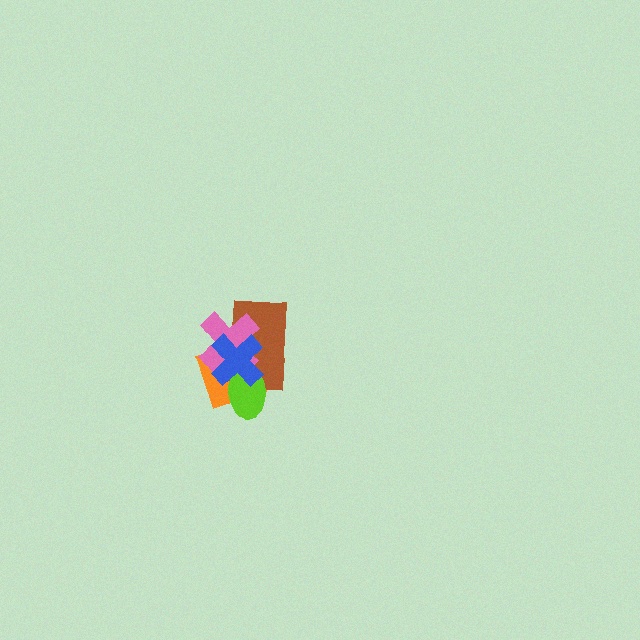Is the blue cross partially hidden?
No, no other shape covers it.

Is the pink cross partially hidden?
Yes, it is partially covered by another shape.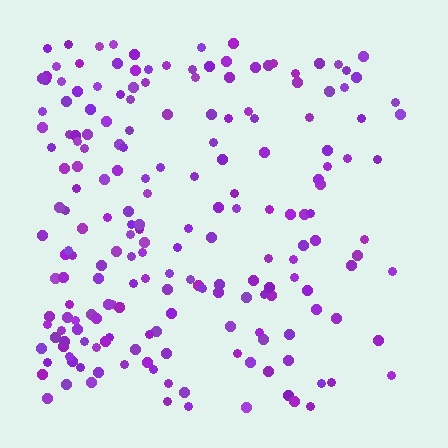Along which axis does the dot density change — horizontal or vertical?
Horizontal.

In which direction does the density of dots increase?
From right to left, with the left side densest.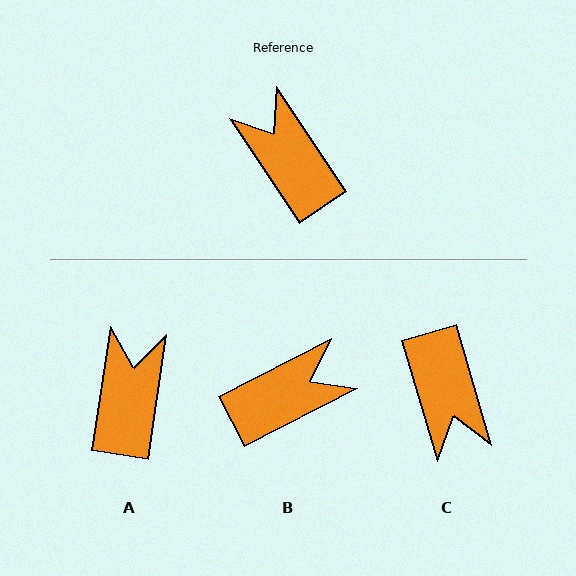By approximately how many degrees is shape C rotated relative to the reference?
Approximately 162 degrees counter-clockwise.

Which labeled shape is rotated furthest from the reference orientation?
C, about 162 degrees away.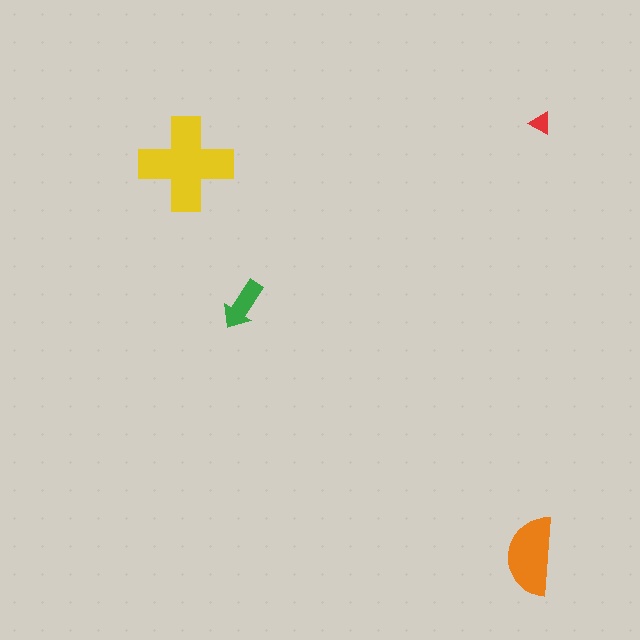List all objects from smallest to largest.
The red triangle, the green arrow, the orange semicircle, the yellow cross.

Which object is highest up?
The red triangle is topmost.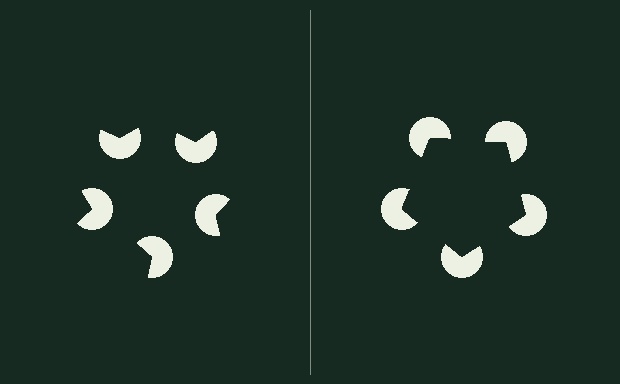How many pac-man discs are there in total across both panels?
10 — 5 on each side.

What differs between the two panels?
The pac-man discs are positioned identically on both sides; only the wedge orientations differ. On the right they align to a pentagon; on the left they are misaligned.